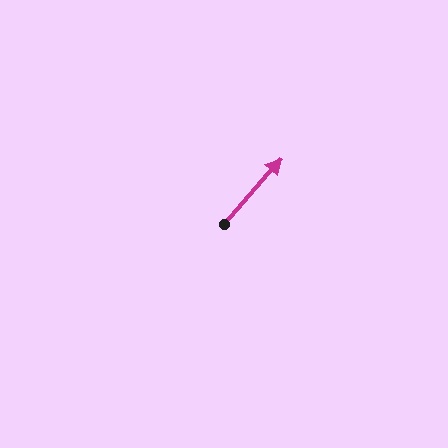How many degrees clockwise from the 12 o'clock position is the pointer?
Approximately 41 degrees.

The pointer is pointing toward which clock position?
Roughly 1 o'clock.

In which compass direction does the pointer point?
Northeast.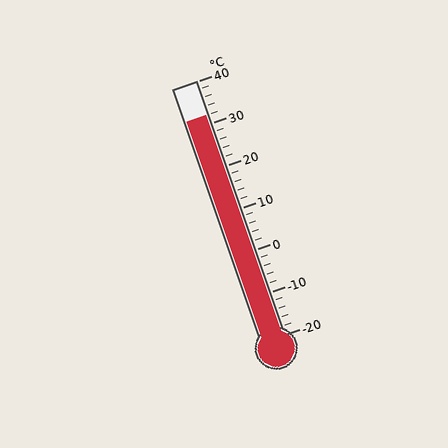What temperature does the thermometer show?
The thermometer shows approximately 32°C.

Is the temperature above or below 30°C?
The temperature is above 30°C.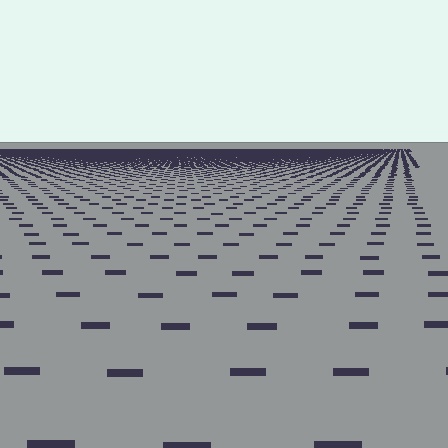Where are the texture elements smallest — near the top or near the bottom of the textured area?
Near the top.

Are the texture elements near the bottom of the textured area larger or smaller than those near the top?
Larger. Near the bottom, elements are closer to the viewer and appear at a bigger on-screen size.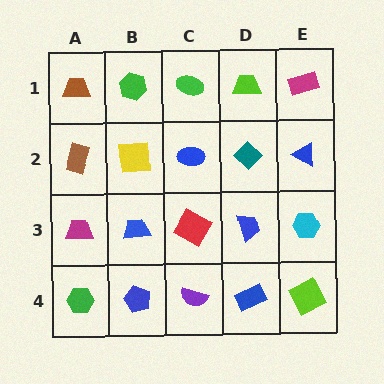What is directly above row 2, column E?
A magenta rectangle.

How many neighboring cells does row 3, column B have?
4.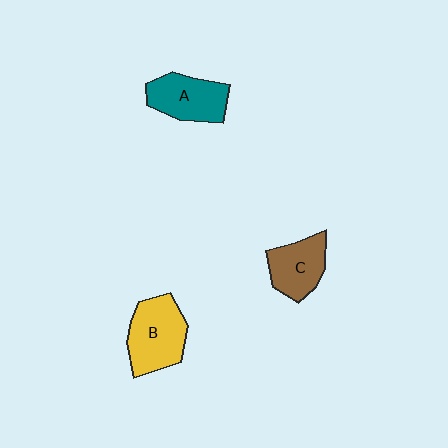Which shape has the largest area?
Shape B (yellow).